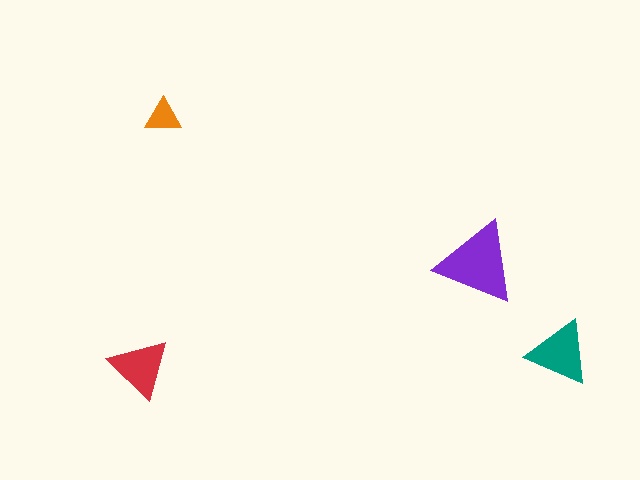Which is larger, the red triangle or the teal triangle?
The teal one.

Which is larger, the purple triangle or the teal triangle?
The purple one.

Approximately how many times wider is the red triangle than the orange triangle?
About 1.5 times wider.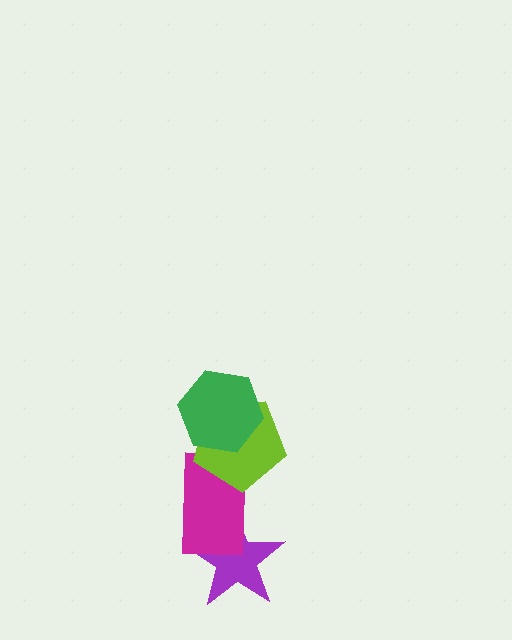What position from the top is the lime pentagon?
The lime pentagon is 2nd from the top.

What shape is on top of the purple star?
The magenta rectangle is on top of the purple star.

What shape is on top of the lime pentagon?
The green hexagon is on top of the lime pentagon.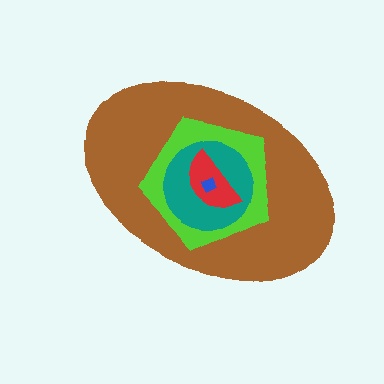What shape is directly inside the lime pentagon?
The teal circle.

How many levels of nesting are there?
5.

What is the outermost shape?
The brown ellipse.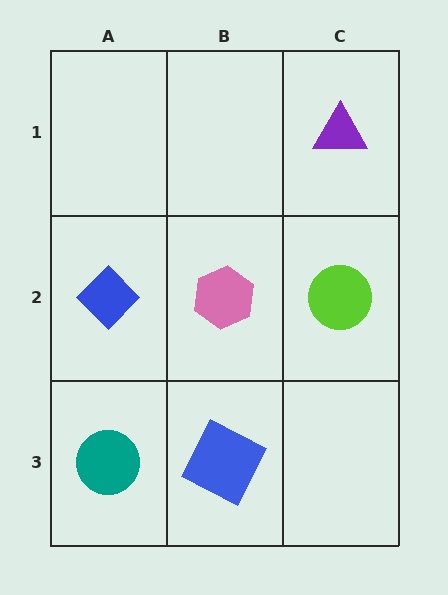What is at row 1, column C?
A purple triangle.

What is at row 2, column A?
A blue diamond.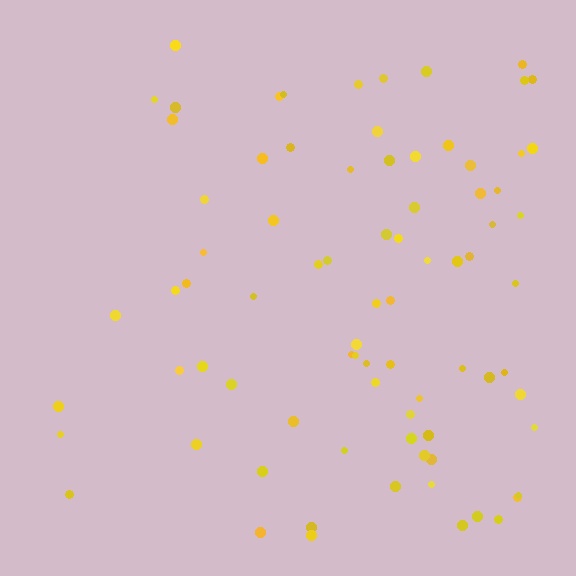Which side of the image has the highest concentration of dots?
The right.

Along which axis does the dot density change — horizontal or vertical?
Horizontal.